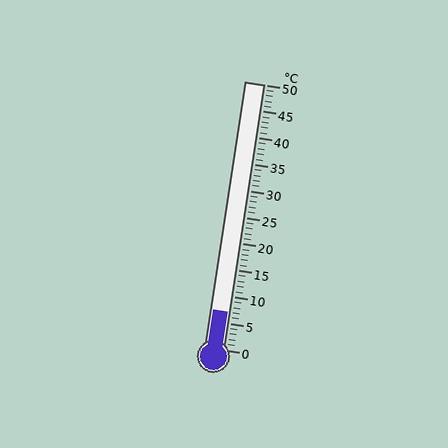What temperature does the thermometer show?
The thermometer shows approximately 7°C.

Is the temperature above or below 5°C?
The temperature is above 5°C.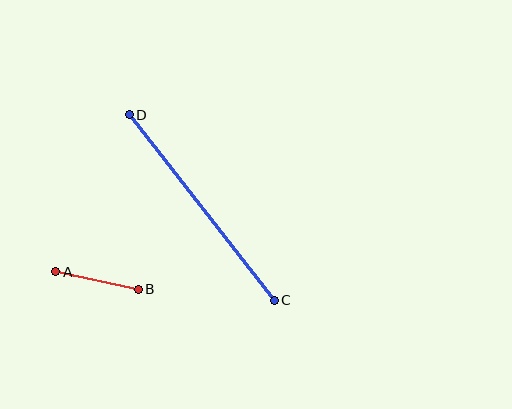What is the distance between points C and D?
The distance is approximately 235 pixels.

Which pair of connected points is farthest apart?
Points C and D are farthest apart.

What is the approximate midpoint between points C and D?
The midpoint is at approximately (202, 207) pixels.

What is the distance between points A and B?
The distance is approximately 84 pixels.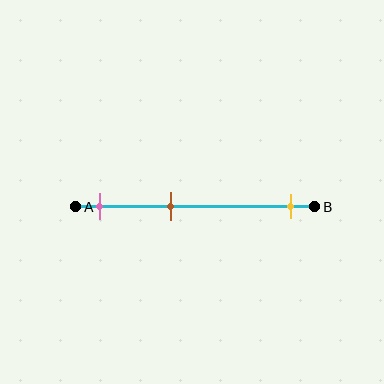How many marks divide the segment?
There are 3 marks dividing the segment.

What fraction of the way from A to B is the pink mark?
The pink mark is approximately 10% (0.1) of the way from A to B.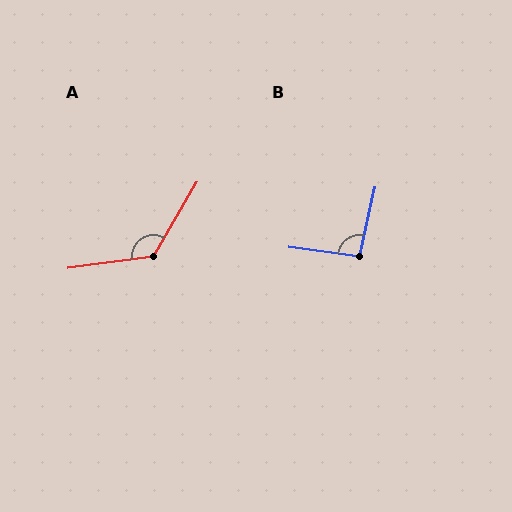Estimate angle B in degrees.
Approximately 95 degrees.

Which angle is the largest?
A, at approximately 128 degrees.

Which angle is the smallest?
B, at approximately 95 degrees.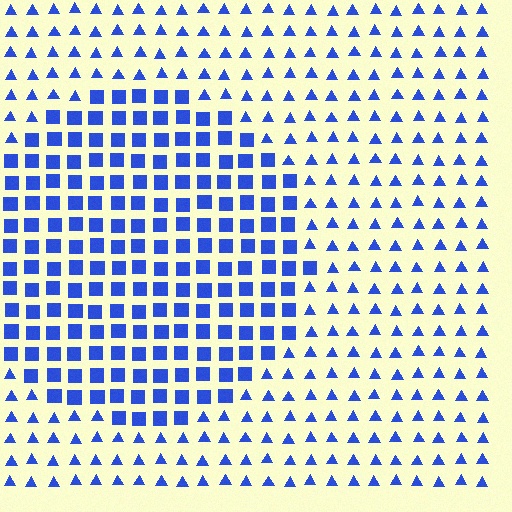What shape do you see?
I see a circle.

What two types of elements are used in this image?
The image uses squares inside the circle region and triangles outside it.